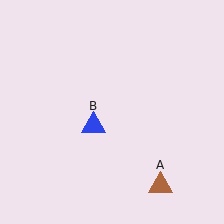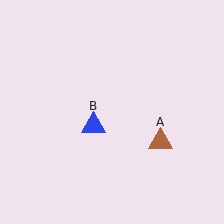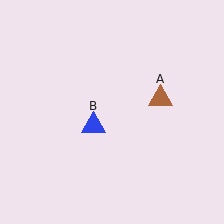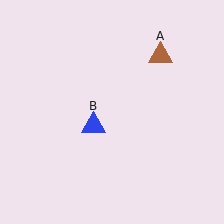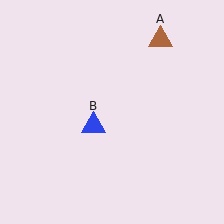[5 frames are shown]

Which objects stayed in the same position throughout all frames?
Blue triangle (object B) remained stationary.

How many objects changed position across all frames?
1 object changed position: brown triangle (object A).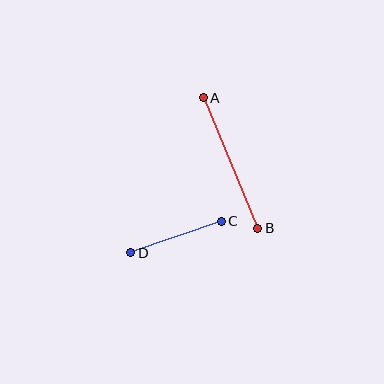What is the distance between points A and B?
The distance is approximately 141 pixels.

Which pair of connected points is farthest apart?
Points A and B are farthest apart.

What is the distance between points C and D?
The distance is approximately 96 pixels.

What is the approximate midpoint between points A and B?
The midpoint is at approximately (231, 163) pixels.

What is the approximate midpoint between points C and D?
The midpoint is at approximately (176, 237) pixels.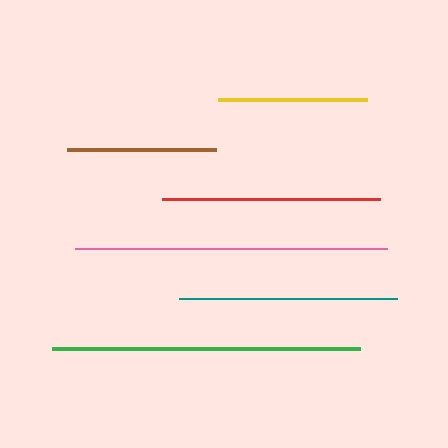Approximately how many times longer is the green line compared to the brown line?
The green line is approximately 2.1 times the length of the brown line.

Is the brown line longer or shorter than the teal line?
The teal line is longer than the brown line.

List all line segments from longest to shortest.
From longest to shortest: pink, green, red, teal, brown, yellow.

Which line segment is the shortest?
The yellow line is the shortest at approximately 149 pixels.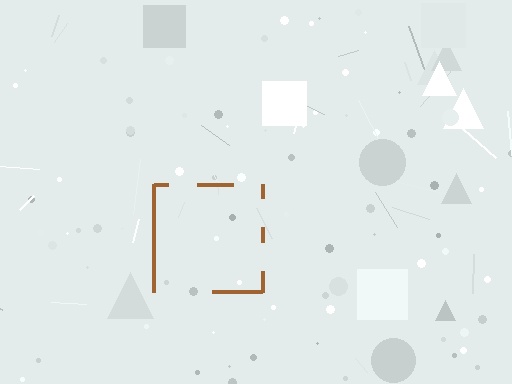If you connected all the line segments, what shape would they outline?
They would outline a square.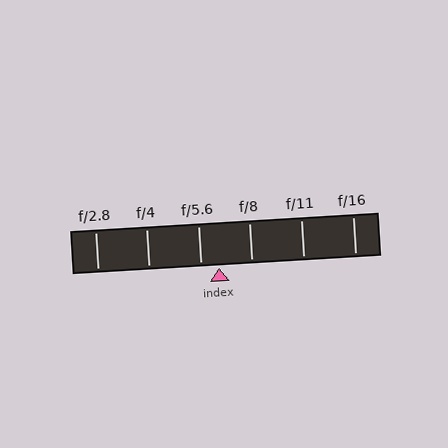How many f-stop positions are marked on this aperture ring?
There are 6 f-stop positions marked.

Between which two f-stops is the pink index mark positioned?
The index mark is between f/5.6 and f/8.